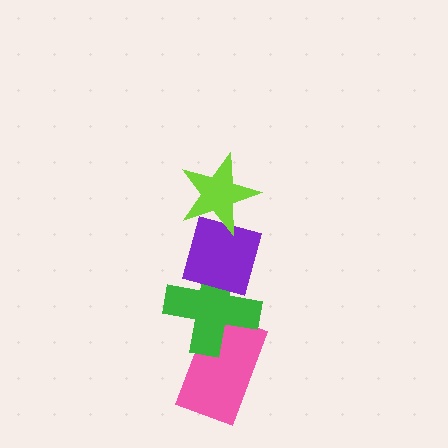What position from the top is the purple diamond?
The purple diamond is 2nd from the top.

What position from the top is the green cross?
The green cross is 3rd from the top.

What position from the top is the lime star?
The lime star is 1st from the top.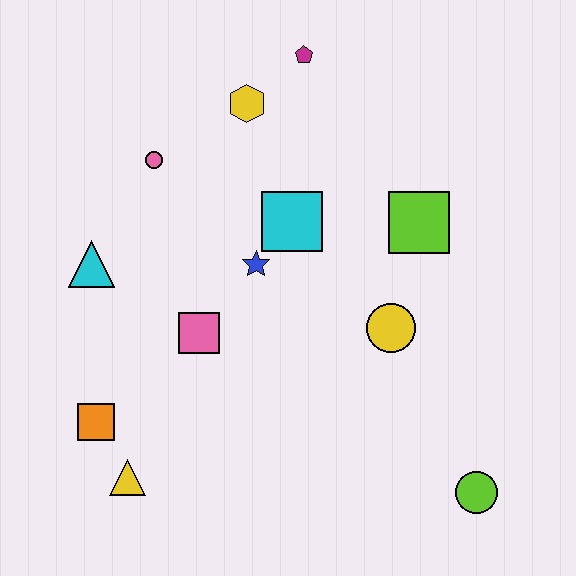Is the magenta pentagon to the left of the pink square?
No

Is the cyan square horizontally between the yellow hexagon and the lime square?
Yes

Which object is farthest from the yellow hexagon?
The lime circle is farthest from the yellow hexagon.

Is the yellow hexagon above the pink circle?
Yes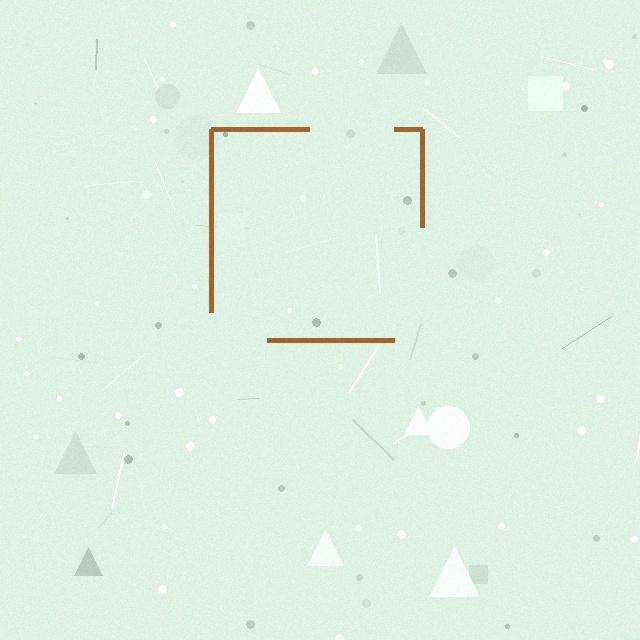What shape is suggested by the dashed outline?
The dashed outline suggests a square.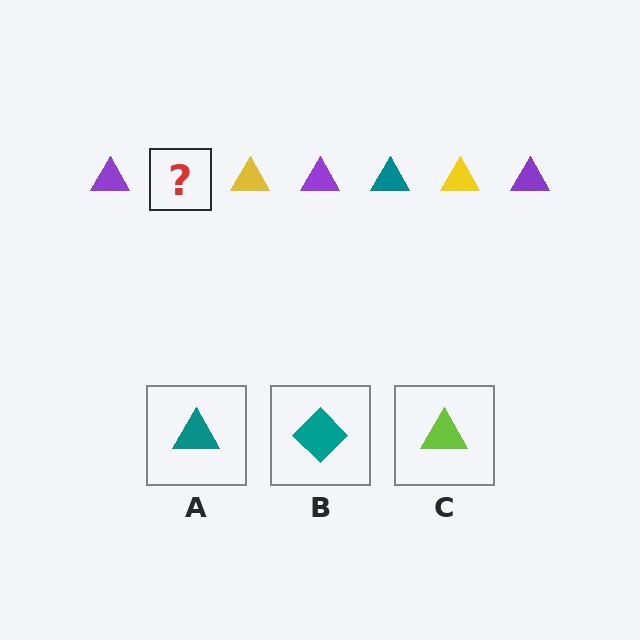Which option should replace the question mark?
Option A.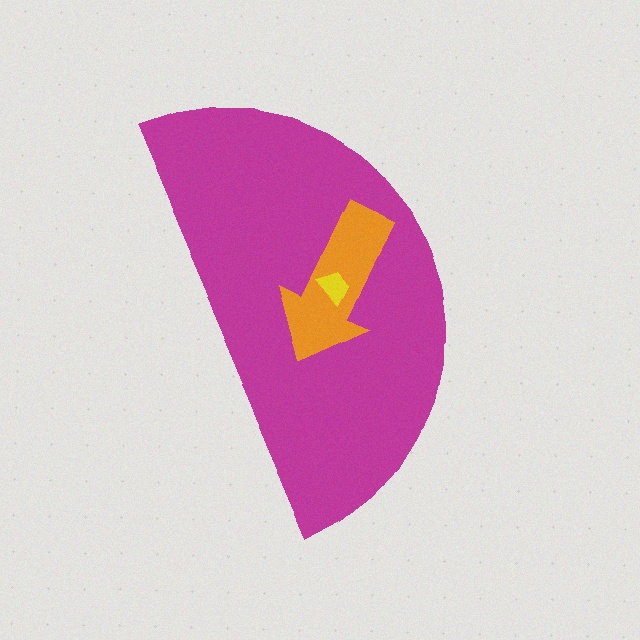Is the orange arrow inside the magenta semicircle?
Yes.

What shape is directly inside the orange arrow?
The yellow trapezoid.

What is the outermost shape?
The magenta semicircle.